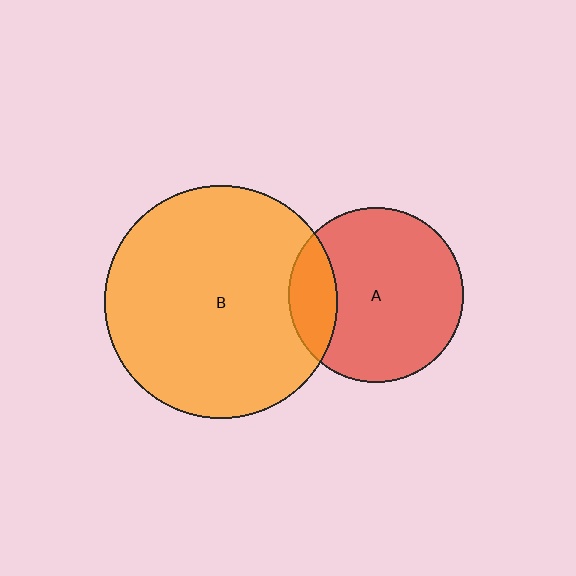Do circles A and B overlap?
Yes.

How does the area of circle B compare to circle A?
Approximately 1.8 times.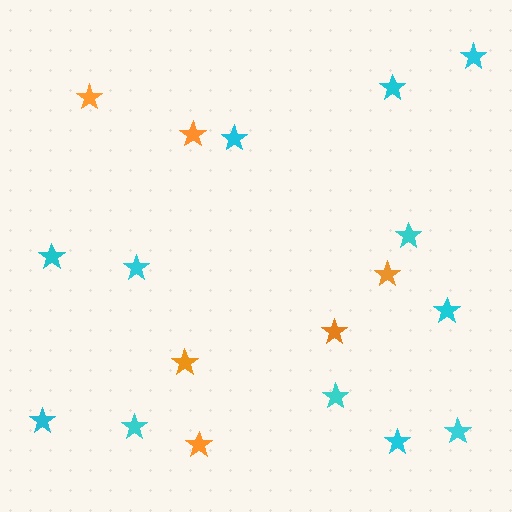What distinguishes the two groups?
There are 2 groups: one group of orange stars (6) and one group of cyan stars (12).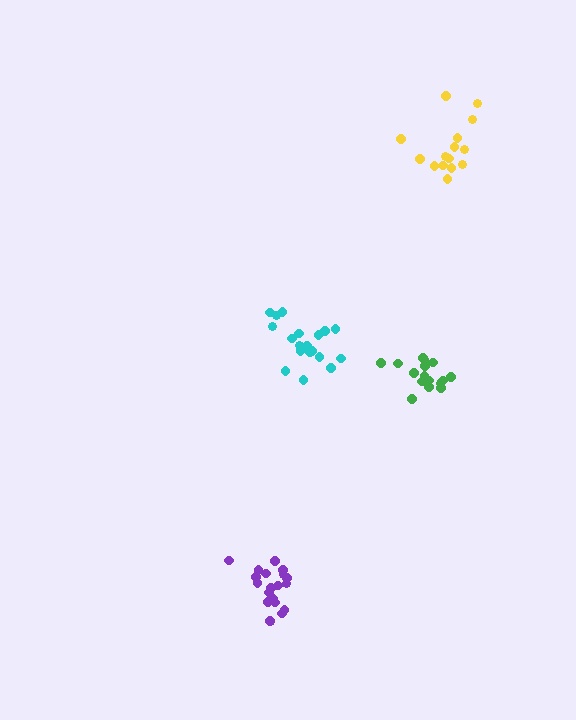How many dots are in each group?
Group 1: 19 dots, Group 2: 15 dots, Group 3: 16 dots, Group 4: 20 dots (70 total).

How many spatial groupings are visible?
There are 4 spatial groupings.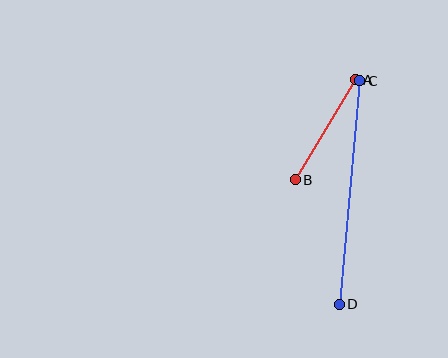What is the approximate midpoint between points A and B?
The midpoint is at approximately (325, 130) pixels.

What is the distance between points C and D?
The distance is approximately 224 pixels.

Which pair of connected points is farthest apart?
Points C and D are farthest apart.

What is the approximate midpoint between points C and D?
The midpoint is at approximately (350, 192) pixels.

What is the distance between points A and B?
The distance is approximately 116 pixels.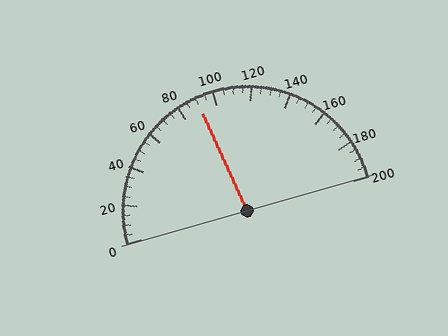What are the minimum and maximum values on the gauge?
The gauge ranges from 0 to 200.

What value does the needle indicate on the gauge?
The needle indicates approximately 90.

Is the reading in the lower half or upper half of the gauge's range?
The reading is in the lower half of the range (0 to 200).